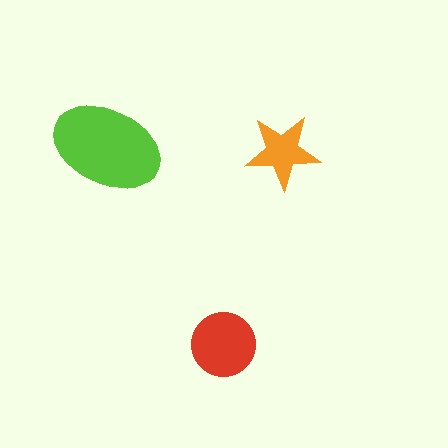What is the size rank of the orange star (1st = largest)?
3rd.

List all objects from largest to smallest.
The lime ellipse, the red circle, the orange star.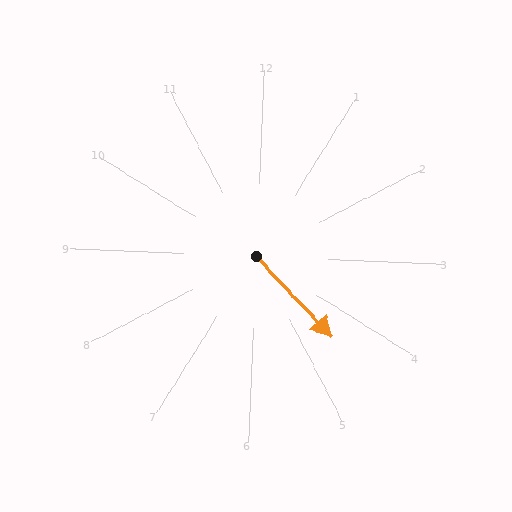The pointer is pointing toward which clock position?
Roughly 4 o'clock.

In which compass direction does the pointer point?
Southeast.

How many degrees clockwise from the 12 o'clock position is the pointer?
Approximately 134 degrees.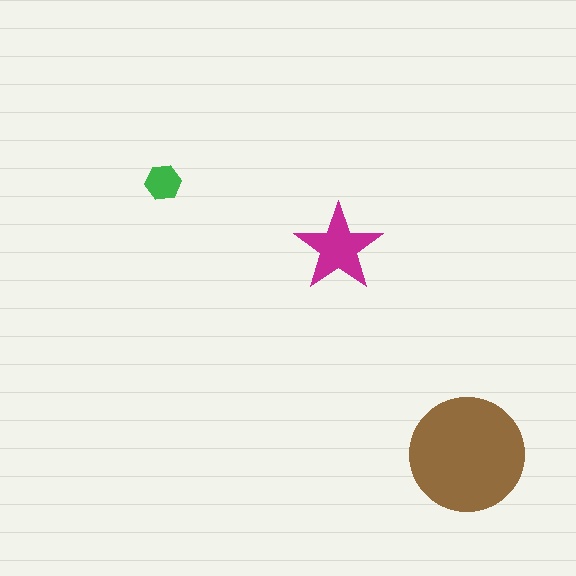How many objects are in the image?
There are 3 objects in the image.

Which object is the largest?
The brown circle.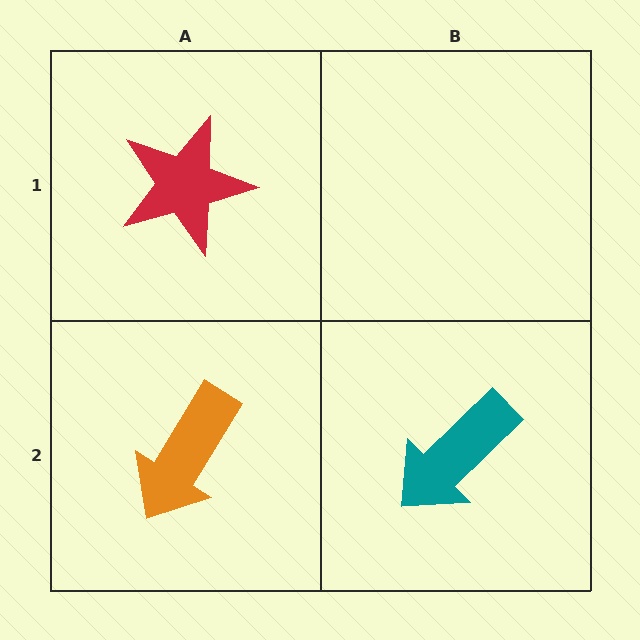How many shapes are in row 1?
1 shape.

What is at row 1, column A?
A red star.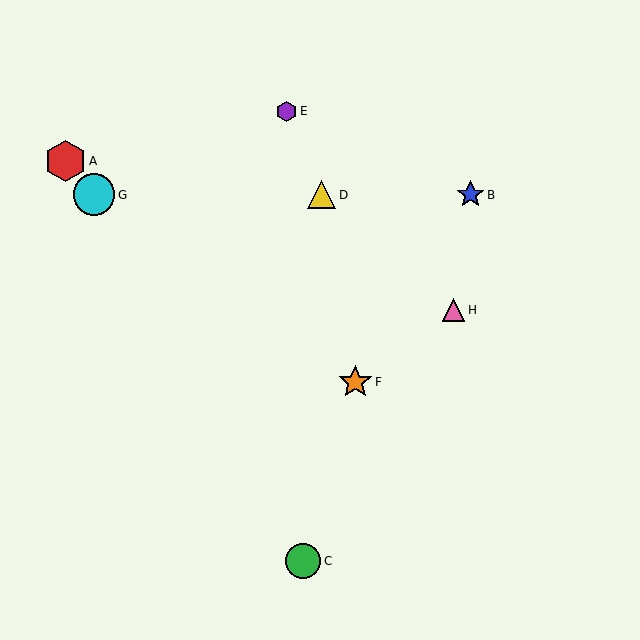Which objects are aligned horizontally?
Objects B, D, G are aligned horizontally.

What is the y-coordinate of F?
Object F is at y≈382.